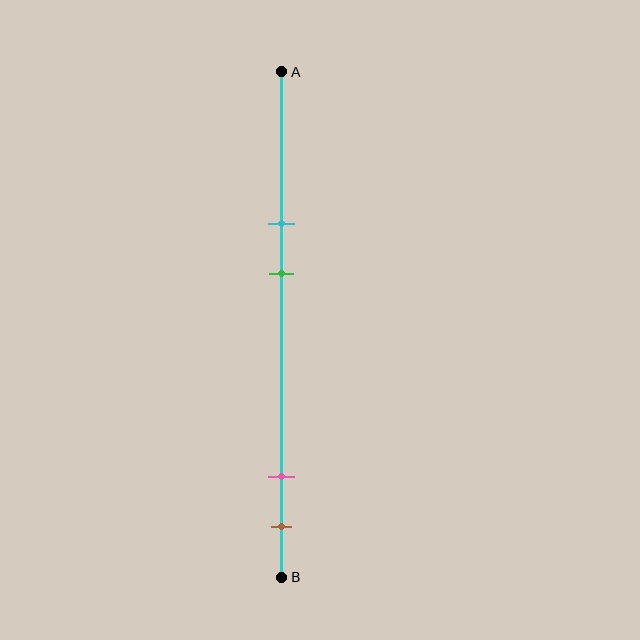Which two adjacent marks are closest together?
The pink and brown marks are the closest adjacent pair.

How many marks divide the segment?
There are 4 marks dividing the segment.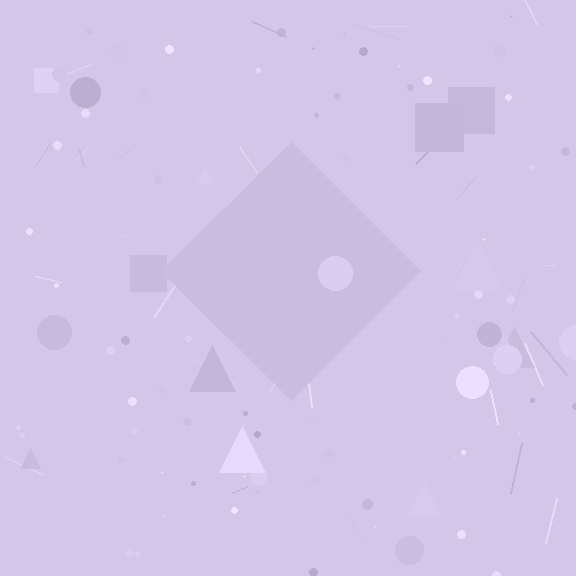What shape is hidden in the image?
A diamond is hidden in the image.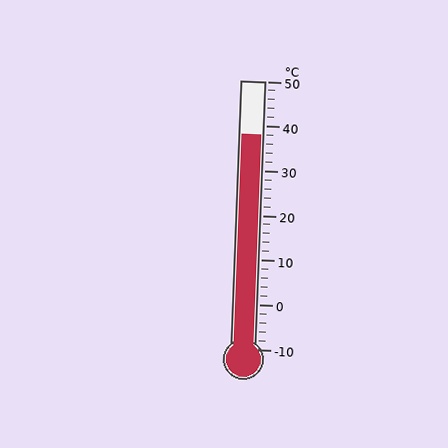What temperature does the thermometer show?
The thermometer shows approximately 38°C.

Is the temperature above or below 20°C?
The temperature is above 20°C.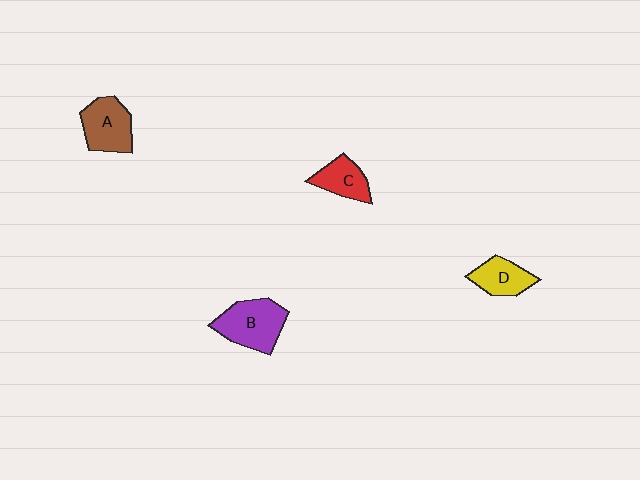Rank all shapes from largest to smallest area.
From largest to smallest: B (purple), A (brown), D (yellow), C (red).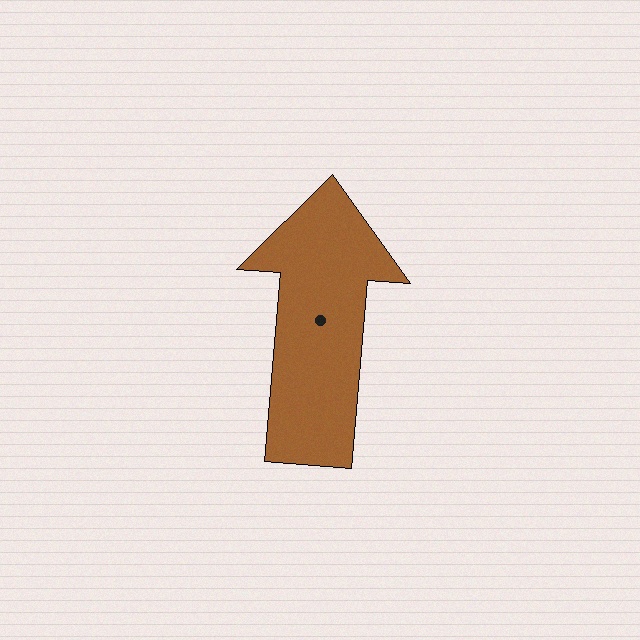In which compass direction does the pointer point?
North.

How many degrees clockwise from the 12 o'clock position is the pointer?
Approximately 5 degrees.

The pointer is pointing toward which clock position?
Roughly 12 o'clock.